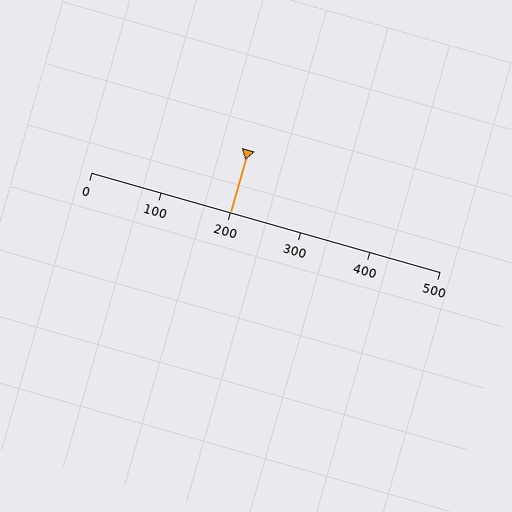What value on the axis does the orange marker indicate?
The marker indicates approximately 200.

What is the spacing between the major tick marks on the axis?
The major ticks are spaced 100 apart.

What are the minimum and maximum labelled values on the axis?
The axis runs from 0 to 500.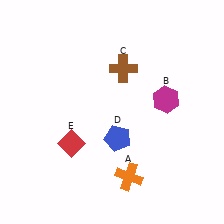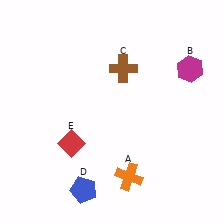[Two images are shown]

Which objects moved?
The objects that moved are: the magenta hexagon (B), the blue pentagon (D).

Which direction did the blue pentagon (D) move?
The blue pentagon (D) moved down.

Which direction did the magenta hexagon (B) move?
The magenta hexagon (B) moved up.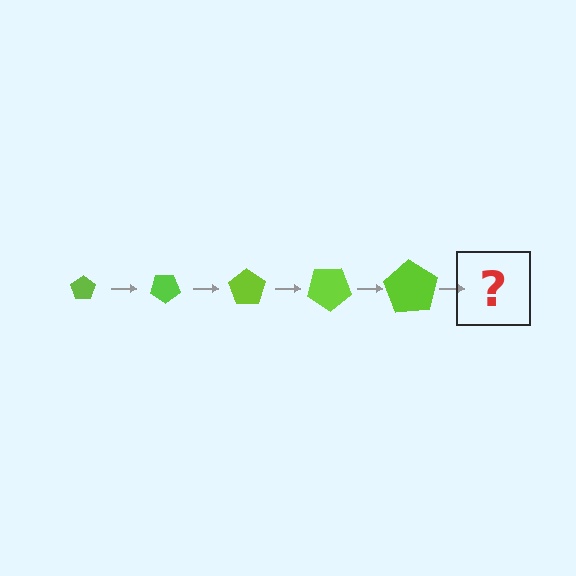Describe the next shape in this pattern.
It should be a pentagon, larger than the previous one and rotated 175 degrees from the start.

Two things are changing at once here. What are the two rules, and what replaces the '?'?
The two rules are that the pentagon grows larger each step and it rotates 35 degrees each step. The '?' should be a pentagon, larger than the previous one and rotated 175 degrees from the start.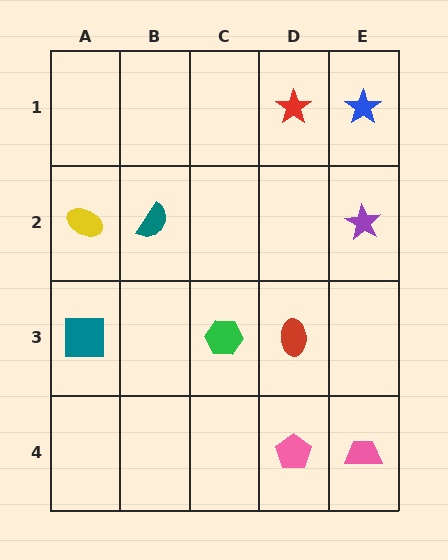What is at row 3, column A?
A teal square.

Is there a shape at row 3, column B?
No, that cell is empty.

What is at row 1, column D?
A red star.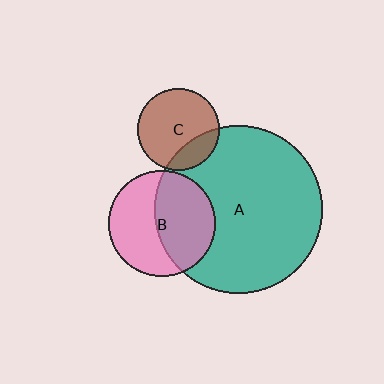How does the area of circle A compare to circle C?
Approximately 4.2 times.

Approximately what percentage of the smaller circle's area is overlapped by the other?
Approximately 20%.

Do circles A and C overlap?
Yes.